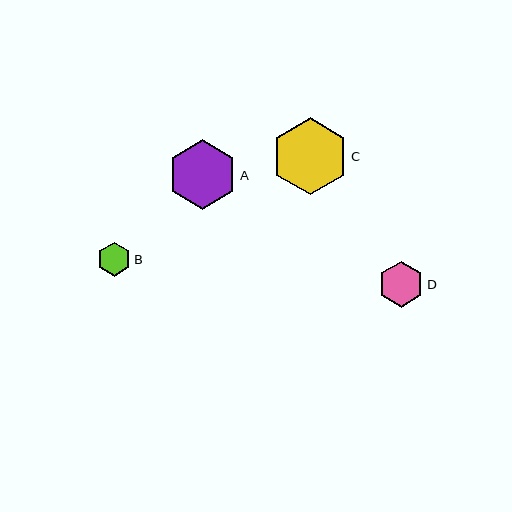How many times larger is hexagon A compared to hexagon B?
Hexagon A is approximately 2.0 times the size of hexagon B.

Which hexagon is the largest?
Hexagon C is the largest with a size of approximately 76 pixels.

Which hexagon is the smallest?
Hexagon B is the smallest with a size of approximately 34 pixels.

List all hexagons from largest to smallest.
From largest to smallest: C, A, D, B.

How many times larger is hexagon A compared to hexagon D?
Hexagon A is approximately 1.5 times the size of hexagon D.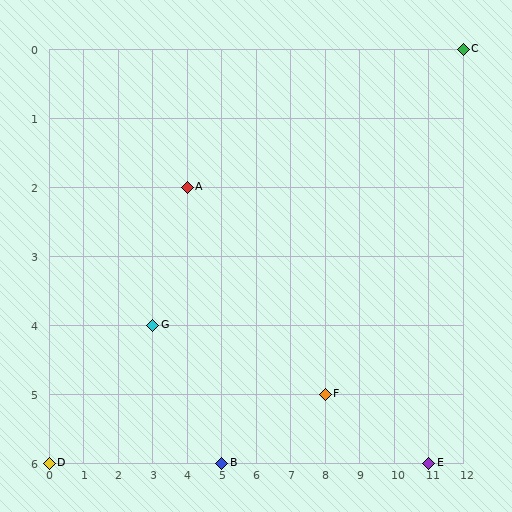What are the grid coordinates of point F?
Point F is at grid coordinates (8, 5).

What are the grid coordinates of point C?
Point C is at grid coordinates (12, 0).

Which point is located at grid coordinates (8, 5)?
Point F is at (8, 5).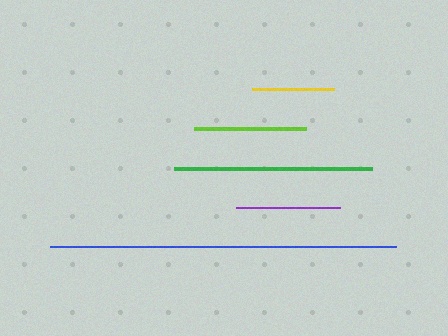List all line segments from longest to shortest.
From longest to shortest: blue, green, lime, purple, yellow.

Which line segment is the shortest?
The yellow line is the shortest at approximately 82 pixels.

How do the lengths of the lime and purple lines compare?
The lime and purple lines are approximately the same length.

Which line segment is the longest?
The blue line is the longest at approximately 346 pixels.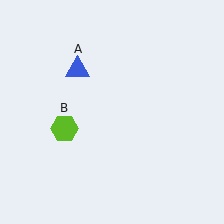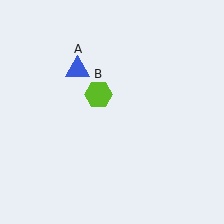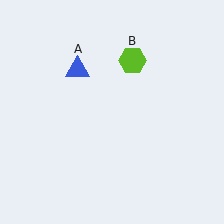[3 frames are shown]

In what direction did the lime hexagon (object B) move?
The lime hexagon (object B) moved up and to the right.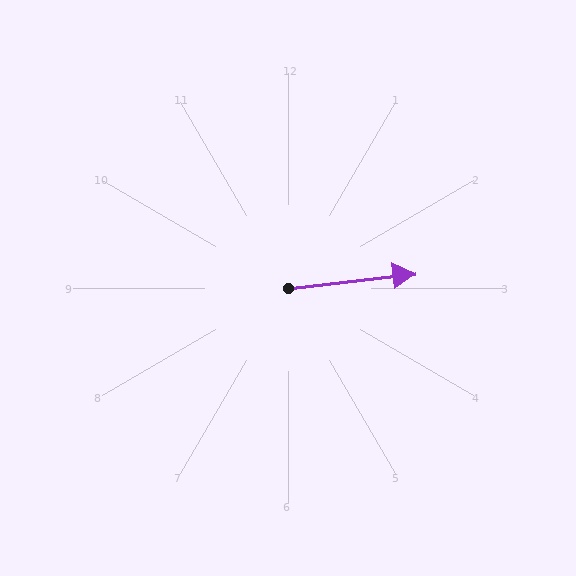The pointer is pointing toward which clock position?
Roughly 3 o'clock.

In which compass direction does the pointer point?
East.